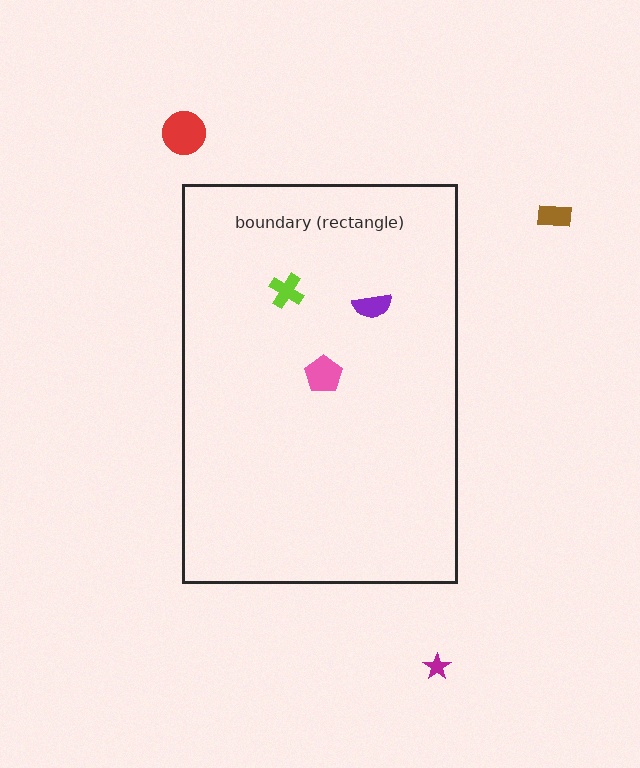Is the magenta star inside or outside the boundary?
Outside.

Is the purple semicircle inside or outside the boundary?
Inside.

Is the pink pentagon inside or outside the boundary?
Inside.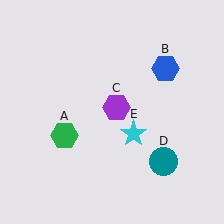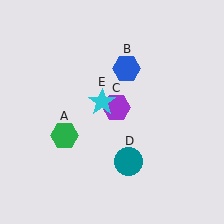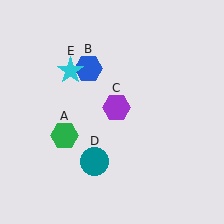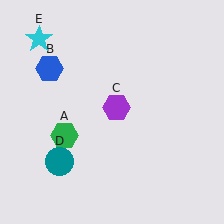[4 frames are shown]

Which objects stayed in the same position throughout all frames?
Green hexagon (object A) and purple hexagon (object C) remained stationary.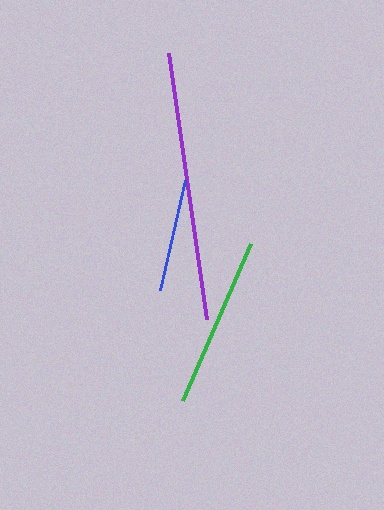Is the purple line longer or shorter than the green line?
The purple line is longer than the green line.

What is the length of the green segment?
The green segment is approximately 171 pixels long.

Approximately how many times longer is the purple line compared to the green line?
The purple line is approximately 1.6 times the length of the green line.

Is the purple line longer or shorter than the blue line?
The purple line is longer than the blue line.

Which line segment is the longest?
The purple line is the longest at approximately 269 pixels.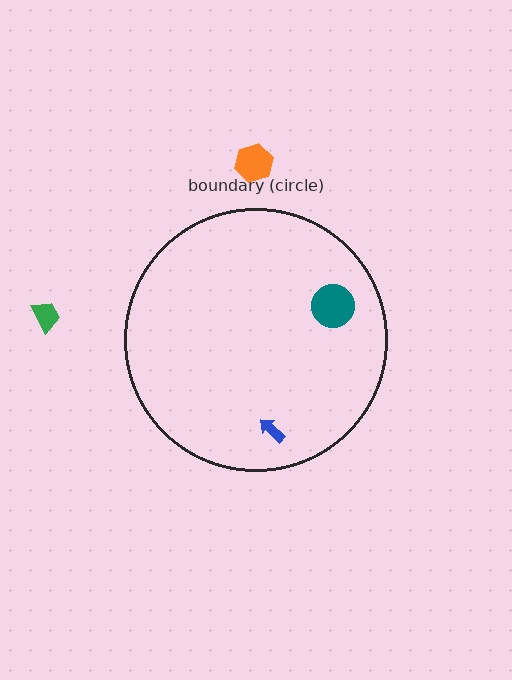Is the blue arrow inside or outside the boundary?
Inside.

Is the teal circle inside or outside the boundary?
Inside.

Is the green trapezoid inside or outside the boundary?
Outside.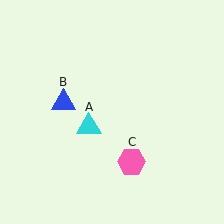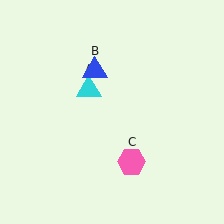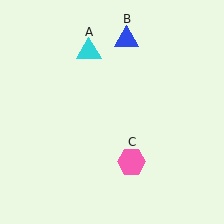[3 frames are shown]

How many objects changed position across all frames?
2 objects changed position: cyan triangle (object A), blue triangle (object B).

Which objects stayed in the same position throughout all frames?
Pink hexagon (object C) remained stationary.